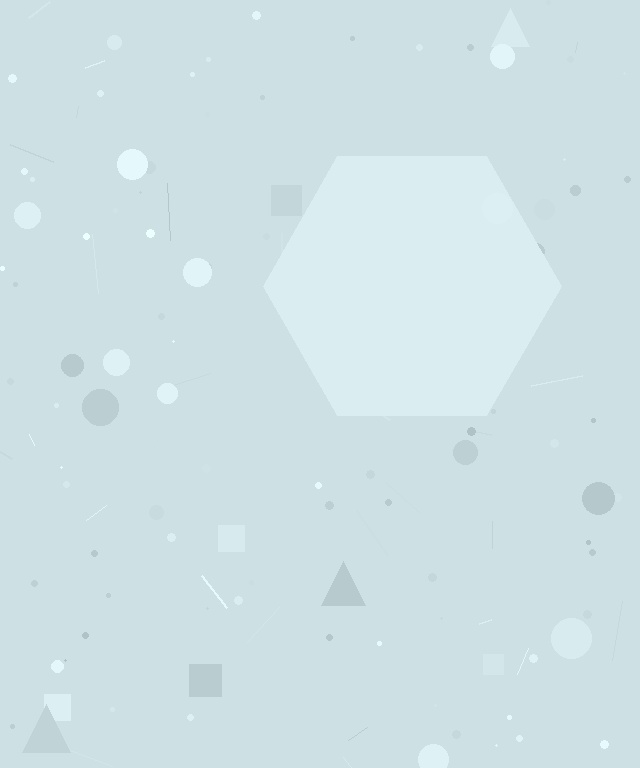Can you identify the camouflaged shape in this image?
The camouflaged shape is a hexagon.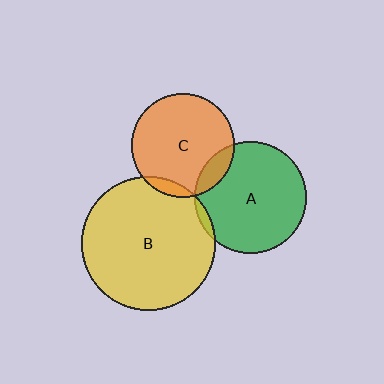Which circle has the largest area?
Circle B (yellow).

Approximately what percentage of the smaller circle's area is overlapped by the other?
Approximately 5%.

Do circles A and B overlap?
Yes.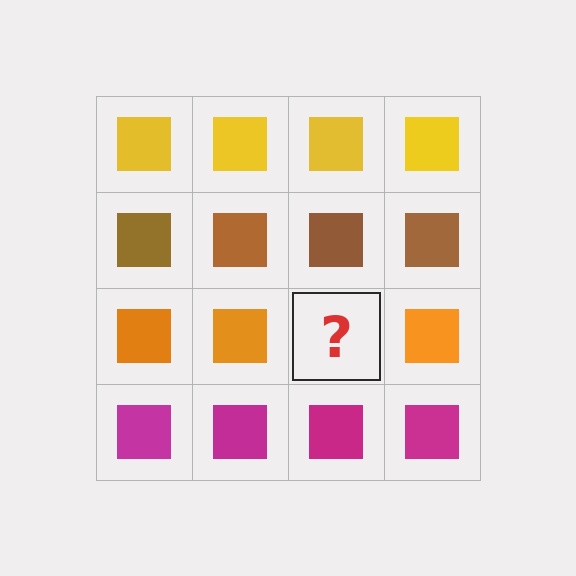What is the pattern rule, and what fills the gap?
The rule is that each row has a consistent color. The gap should be filled with an orange square.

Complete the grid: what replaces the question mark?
The question mark should be replaced with an orange square.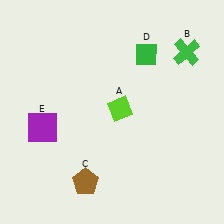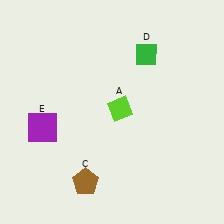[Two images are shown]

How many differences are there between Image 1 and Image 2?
There is 1 difference between the two images.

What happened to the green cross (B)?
The green cross (B) was removed in Image 2. It was in the top-right area of Image 1.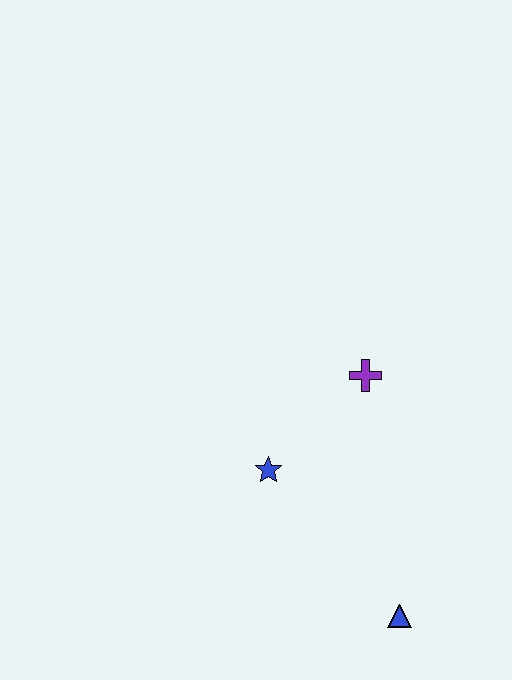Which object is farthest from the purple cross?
The blue triangle is farthest from the purple cross.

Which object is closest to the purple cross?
The blue star is closest to the purple cross.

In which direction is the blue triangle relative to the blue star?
The blue triangle is below the blue star.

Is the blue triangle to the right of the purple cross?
Yes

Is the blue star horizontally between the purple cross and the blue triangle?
No